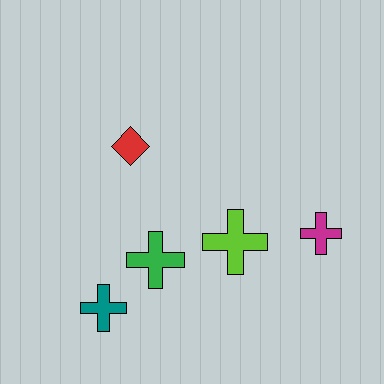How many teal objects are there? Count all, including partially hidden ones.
There is 1 teal object.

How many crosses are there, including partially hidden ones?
There are 4 crosses.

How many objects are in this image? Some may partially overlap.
There are 5 objects.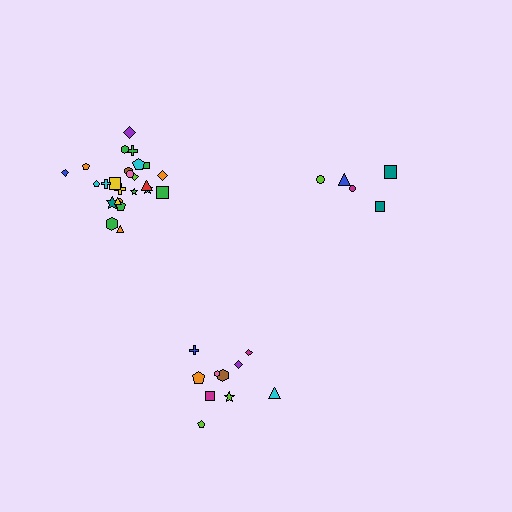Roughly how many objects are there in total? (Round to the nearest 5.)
Roughly 40 objects in total.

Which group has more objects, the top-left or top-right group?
The top-left group.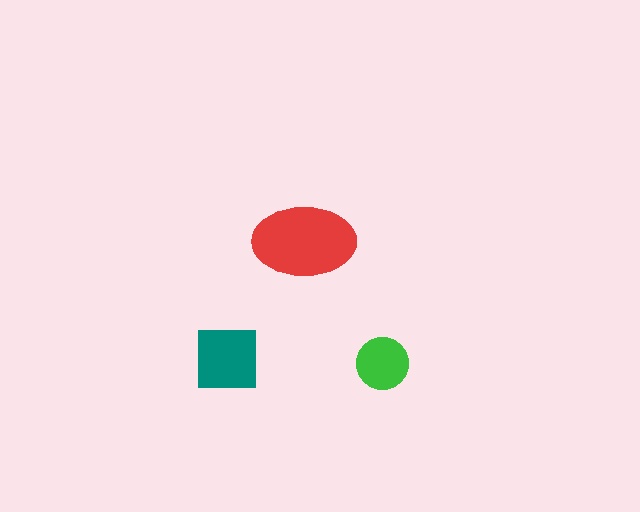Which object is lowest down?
The green circle is bottommost.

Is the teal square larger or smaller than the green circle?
Larger.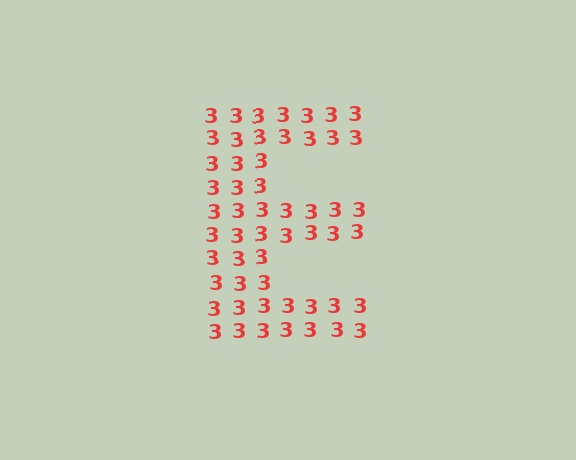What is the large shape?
The large shape is the letter E.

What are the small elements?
The small elements are digit 3's.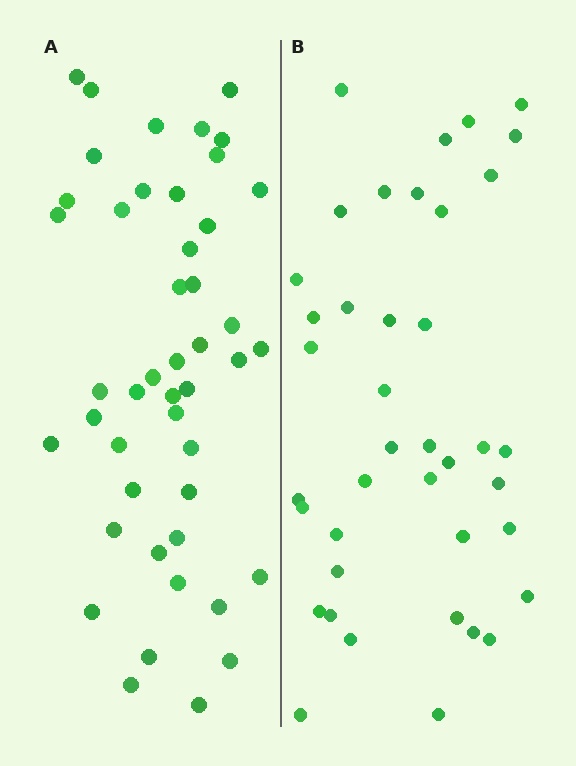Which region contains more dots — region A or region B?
Region A (the left region) has more dots.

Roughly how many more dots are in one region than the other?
Region A has about 6 more dots than region B.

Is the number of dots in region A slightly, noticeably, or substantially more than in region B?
Region A has only slightly more — the two regions are fairly close. The ratio is roughly 1.1 to 1.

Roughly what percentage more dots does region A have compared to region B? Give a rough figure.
About 15% more.